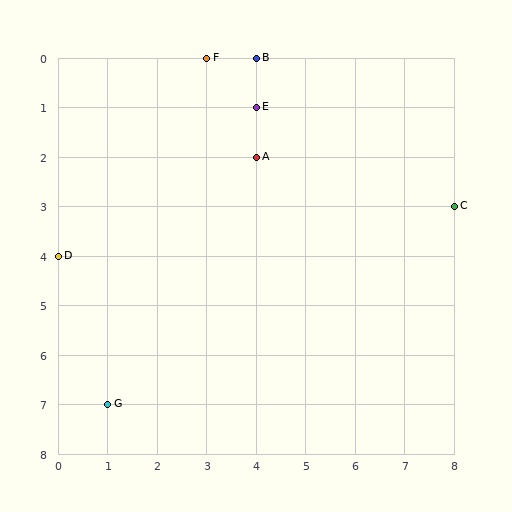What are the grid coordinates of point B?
Point B is at grid coordinates (4, 0).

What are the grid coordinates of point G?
Point G is at grid coordinates (1, 7).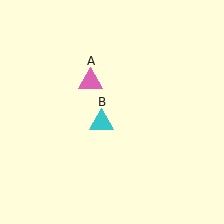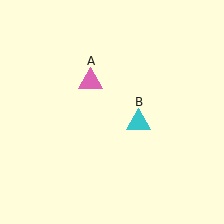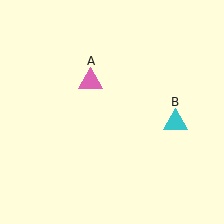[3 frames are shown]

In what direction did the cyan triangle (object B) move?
The cyan triangle (object B) moved right.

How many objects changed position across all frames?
1 object changed position: cyan triangle (object B).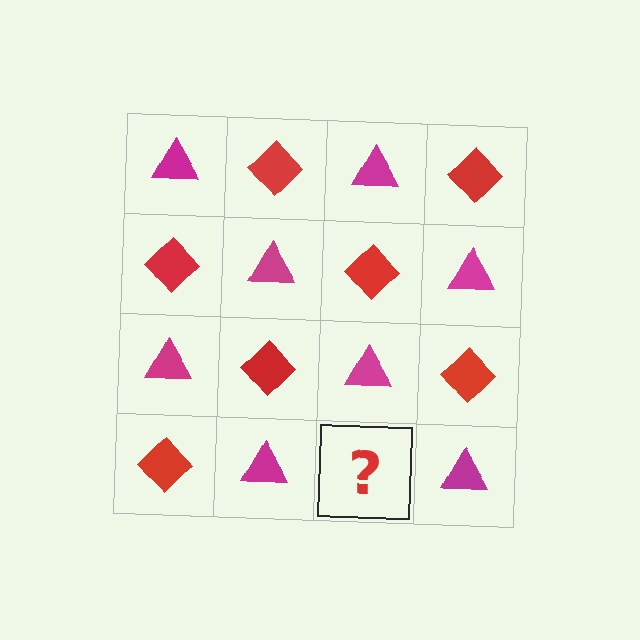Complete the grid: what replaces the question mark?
The question mark should be replaced with a red diamond.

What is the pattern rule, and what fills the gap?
The rule is that it alternates magenta triangle and red diamond in a checkerboard pattern. The gap should be filled with a red diamond.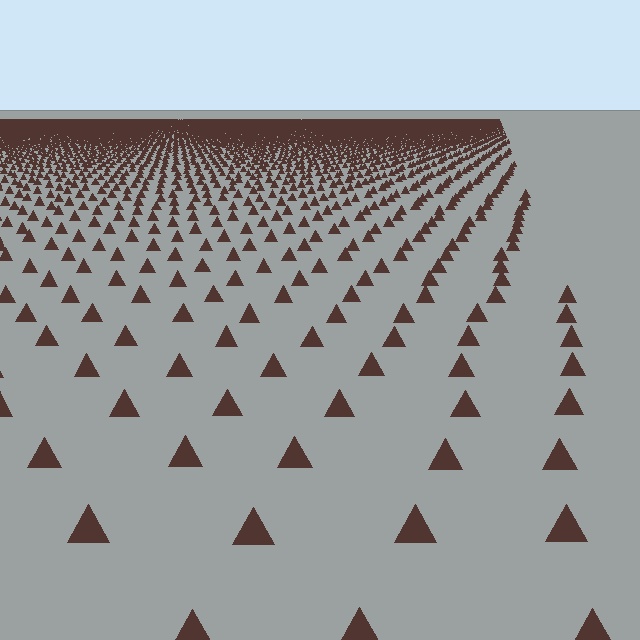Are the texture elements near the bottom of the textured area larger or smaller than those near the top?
Larger. Near the bottom, elements are closer to the viewer and appear at a bigger on-screen size.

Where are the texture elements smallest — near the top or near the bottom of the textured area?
Near the top.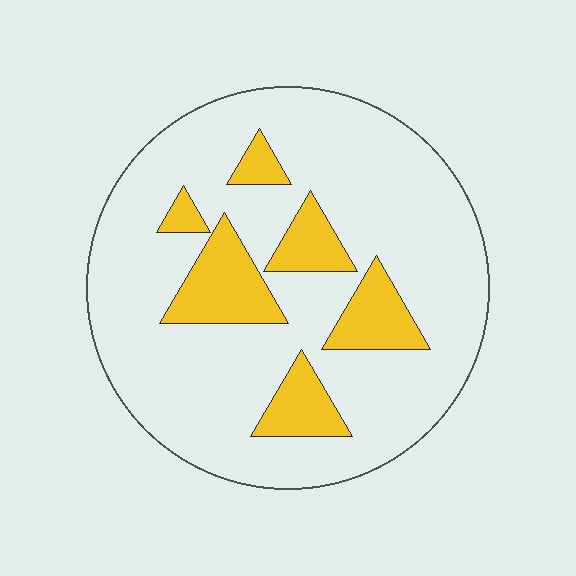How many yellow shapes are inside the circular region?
6.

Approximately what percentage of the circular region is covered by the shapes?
Approximately 20%.